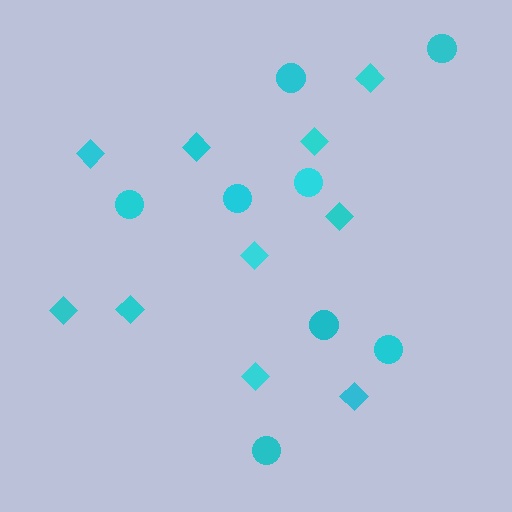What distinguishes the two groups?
There are 2 groups: one group of diamonds (10) and one group of circles (8).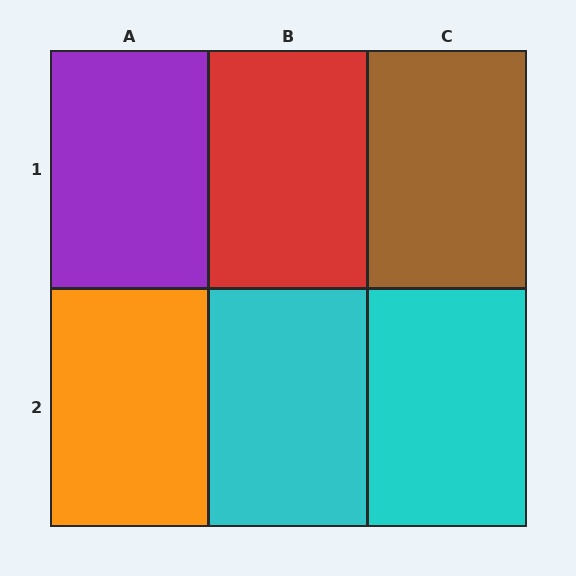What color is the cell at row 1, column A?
Purple.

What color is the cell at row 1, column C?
Brown.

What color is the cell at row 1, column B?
Red.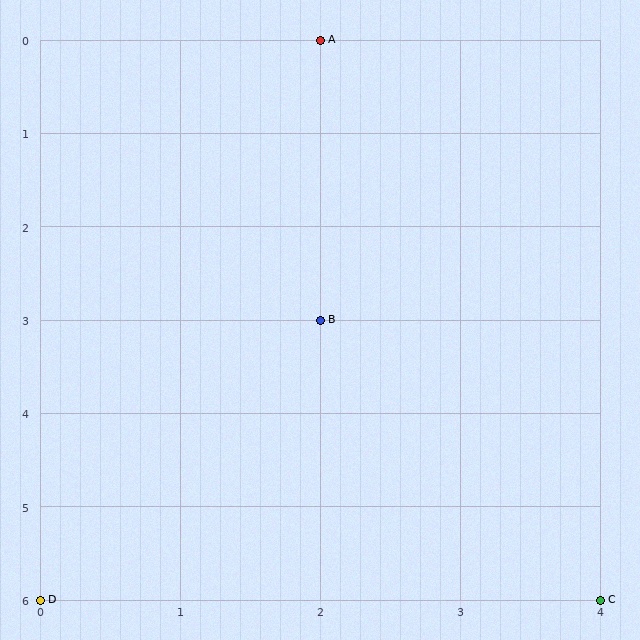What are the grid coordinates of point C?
Point C is at grid coordinates (4, 6).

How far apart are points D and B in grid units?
Points D and B are 2 columns and 3 rows apart (about 3.6 grid units diagonally).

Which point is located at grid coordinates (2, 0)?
Point A is at (2, 0).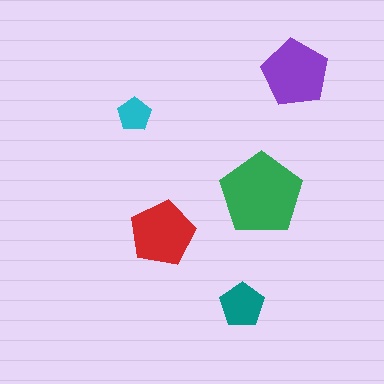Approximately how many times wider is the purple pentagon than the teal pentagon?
About 1.5 times wider.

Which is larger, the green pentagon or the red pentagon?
The green one.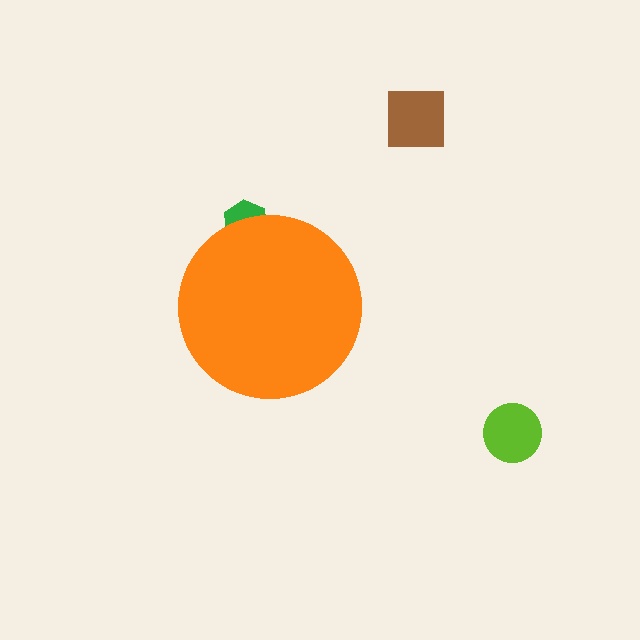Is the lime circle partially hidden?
No, the lime circle is fully visible.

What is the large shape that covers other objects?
An orange circle.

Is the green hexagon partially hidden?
Yes, the green hexagon is partially hidden behind the orange circle.